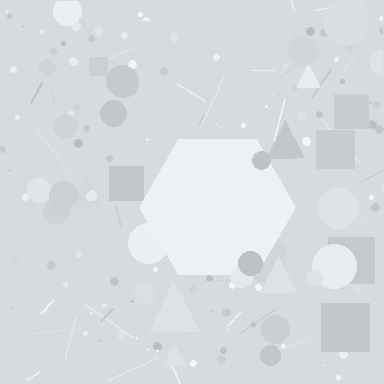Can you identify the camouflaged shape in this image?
The camouflaged shape is a hexagon.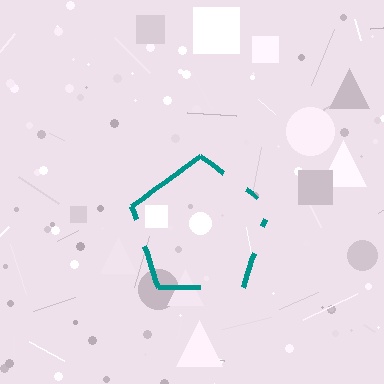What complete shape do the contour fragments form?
The contour fragments form a pentagon.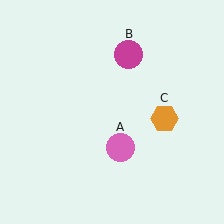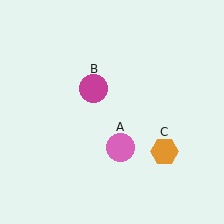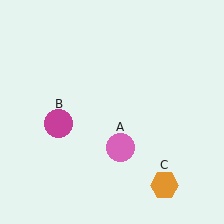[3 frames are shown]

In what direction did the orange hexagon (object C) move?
The orange hexagon (object C) moved down.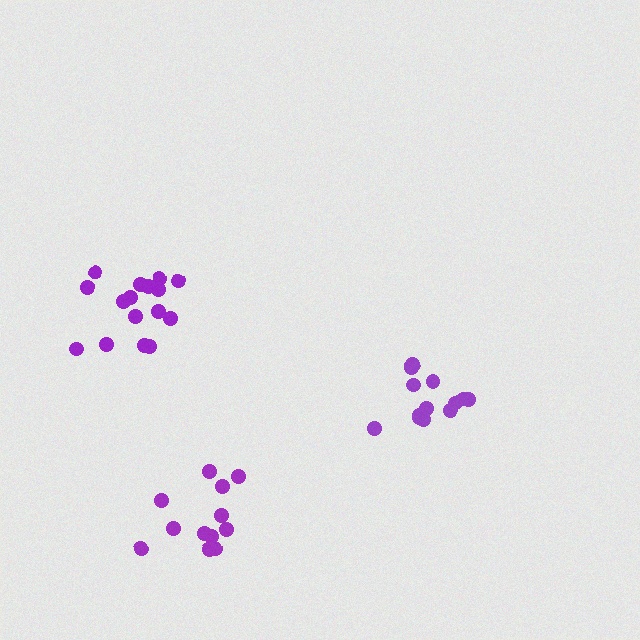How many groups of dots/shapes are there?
There are 3 groups.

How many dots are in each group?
Group 1: 13 dots, Group 2: 16 dots, Group 3: 12 dots (41 total).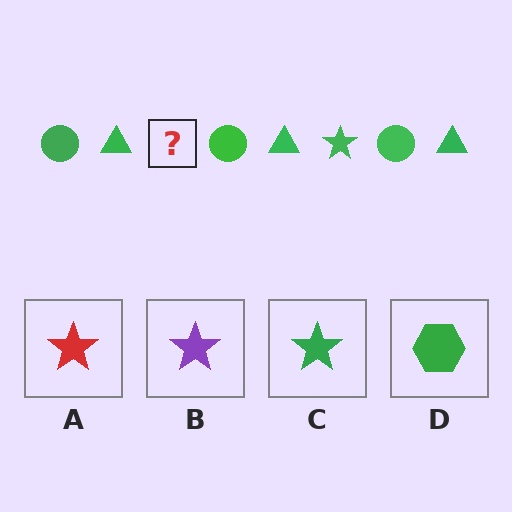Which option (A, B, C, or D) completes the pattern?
C.